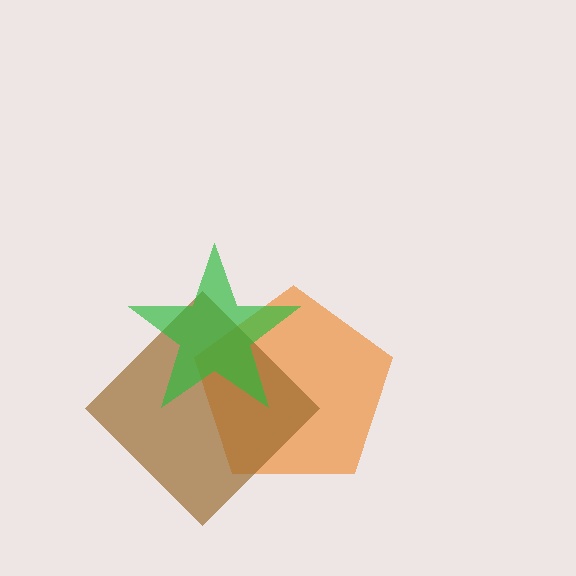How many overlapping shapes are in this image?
There are 3 overlapping shapes in the image.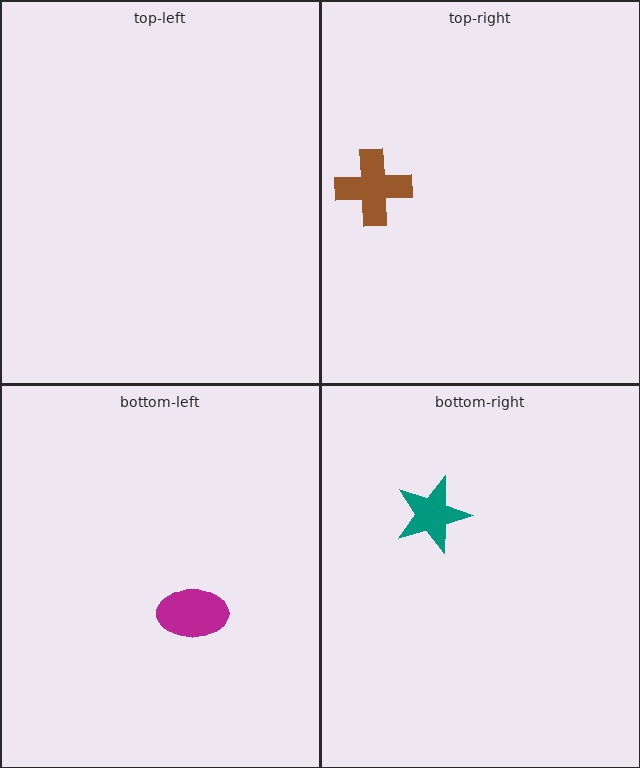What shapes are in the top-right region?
The brown cross.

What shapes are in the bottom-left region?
The magenta ellipse.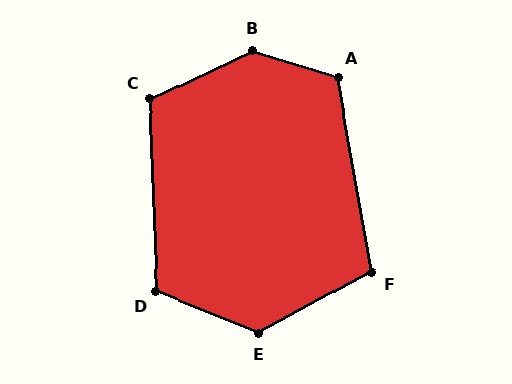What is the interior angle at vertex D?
Approximately 114 degrees (obtuse).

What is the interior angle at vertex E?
Approximately 130 degrees (obtuse).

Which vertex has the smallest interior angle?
F, at approximately 108 degrees.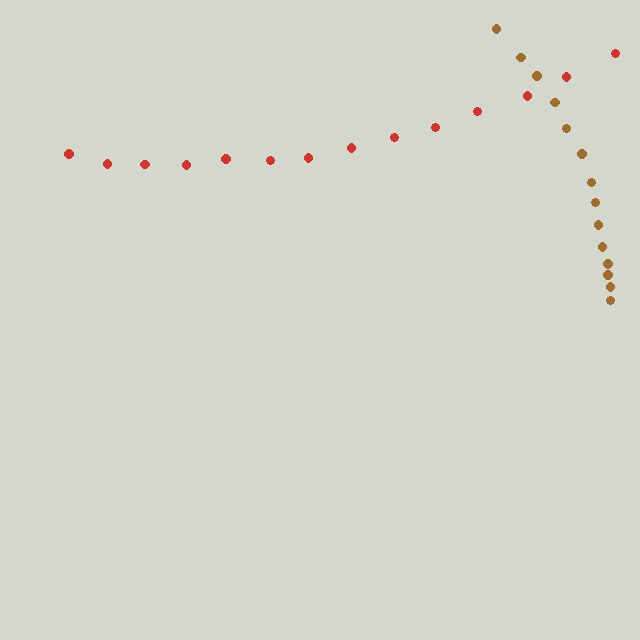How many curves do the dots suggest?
There are 2 distinct paths.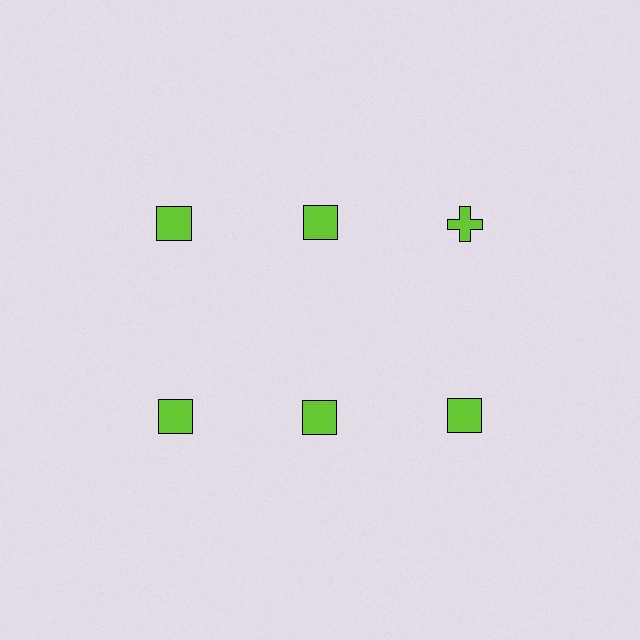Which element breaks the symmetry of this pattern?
The lime cross in the top row, center column breaks the symmetry. All other shapes are lime squares.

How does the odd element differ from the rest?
It has a different shape: cross instead of square.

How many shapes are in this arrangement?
There are 6 shapes arranged in a grid pattern.